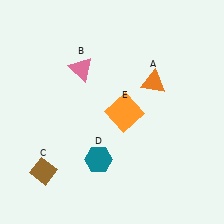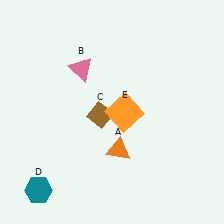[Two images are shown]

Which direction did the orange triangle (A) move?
The orange triangle (A) moved down.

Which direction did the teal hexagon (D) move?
The teal hexagon (D) moved left.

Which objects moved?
The objects that moved are: the orange triangle (A), the brown diamond (C), the teal hexagon (D).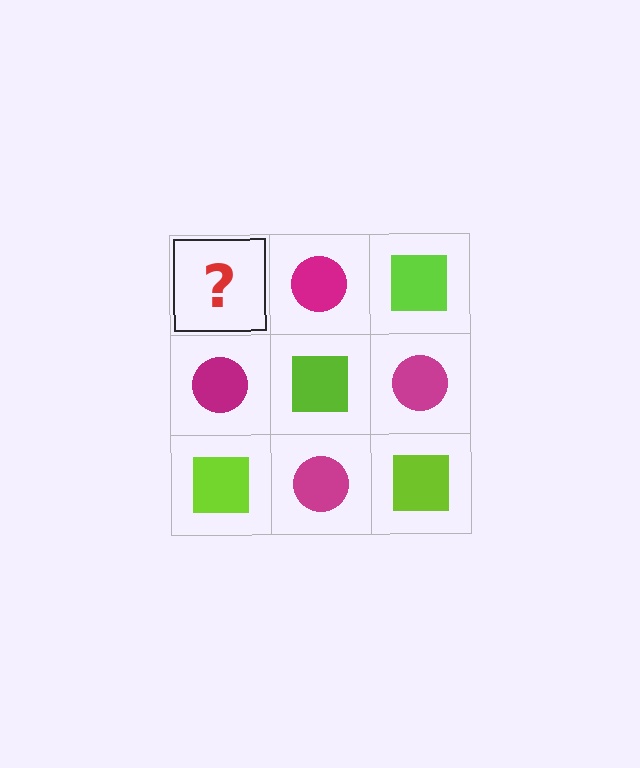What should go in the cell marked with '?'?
The missing cell should contain a lime square.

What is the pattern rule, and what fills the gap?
The rule is that it alternates lime square and magenta circle in a checkerboard pattern. The gap should be filled with a lime square.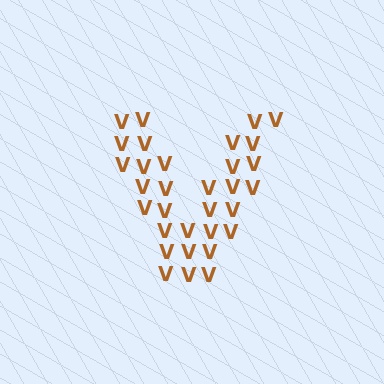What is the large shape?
The large shape is the letter V.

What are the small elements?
The small elements are letter V's.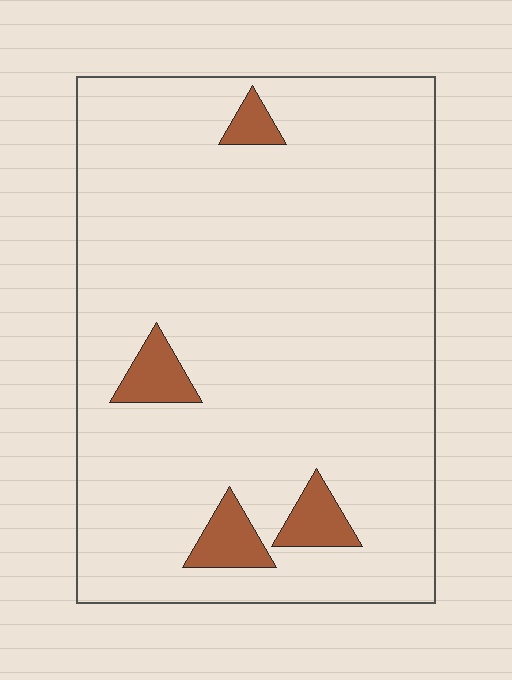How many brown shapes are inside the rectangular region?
4.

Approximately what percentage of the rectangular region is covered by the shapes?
Approximately 5%.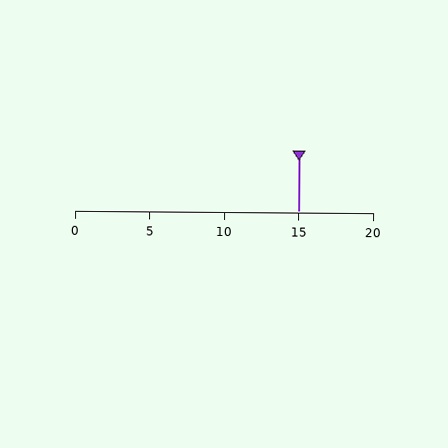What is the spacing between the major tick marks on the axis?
The major ticks are spaced 5 apart.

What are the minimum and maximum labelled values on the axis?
The axis runs from 0 to 20.